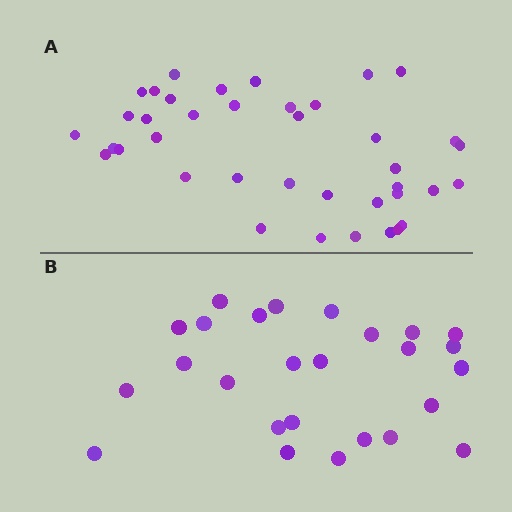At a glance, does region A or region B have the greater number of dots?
Region A (the top region) has more dots.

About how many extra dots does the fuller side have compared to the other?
Region A has approximately 15 more dots than region B.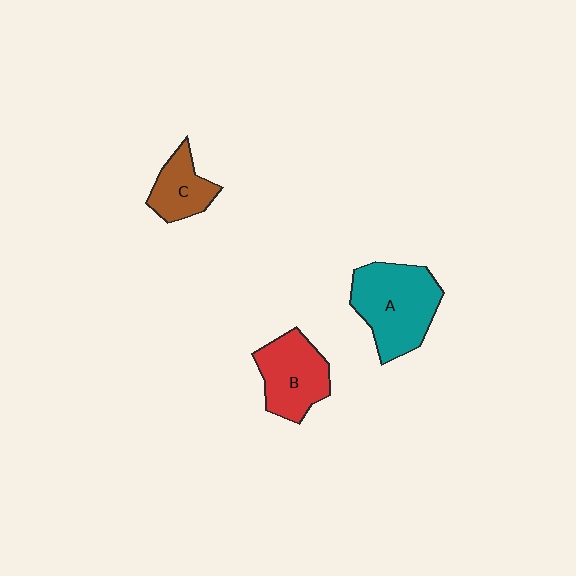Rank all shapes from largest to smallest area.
From largest to smallest: A (teal), B (red), C (brown).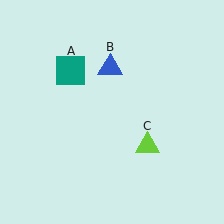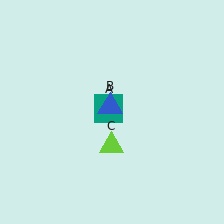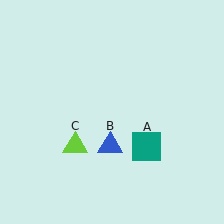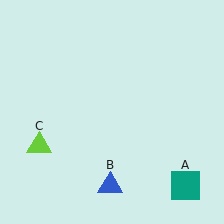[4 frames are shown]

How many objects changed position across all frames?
3 objects changed position: teal square (object A), blue triangle (object B), lime triangle (object C).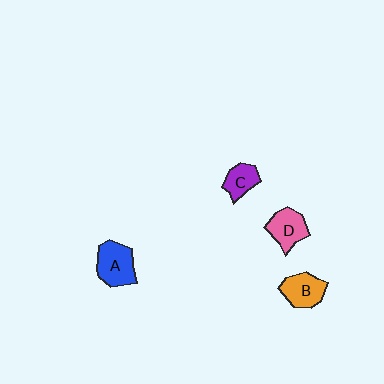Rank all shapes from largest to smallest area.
From largest to smallest: A (blue), B (orange), D (pink), C (purple).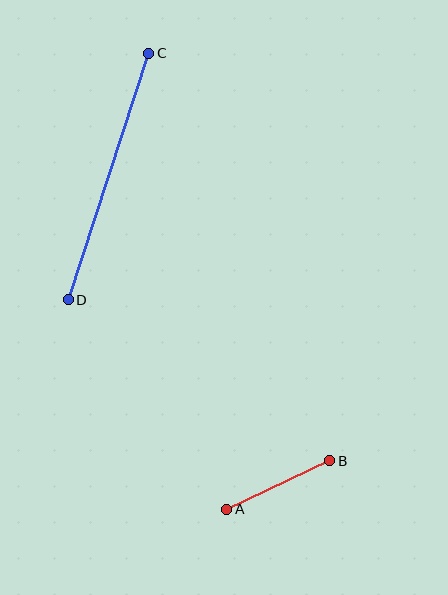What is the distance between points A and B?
The distance is approximately 114 pixels.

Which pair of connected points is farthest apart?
Points C and D are farthest apart.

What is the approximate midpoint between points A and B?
The midpoint is at approximately (278, 485) pixels.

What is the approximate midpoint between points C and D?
The midpoint is at approximately (108, 176) pixels.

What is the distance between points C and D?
The distance is approximately 259 pixels.